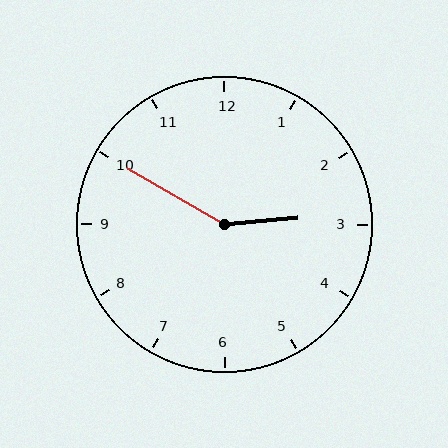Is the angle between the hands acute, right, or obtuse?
It is obtuse.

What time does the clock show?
2:50.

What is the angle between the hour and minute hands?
Approximately 145 degrees.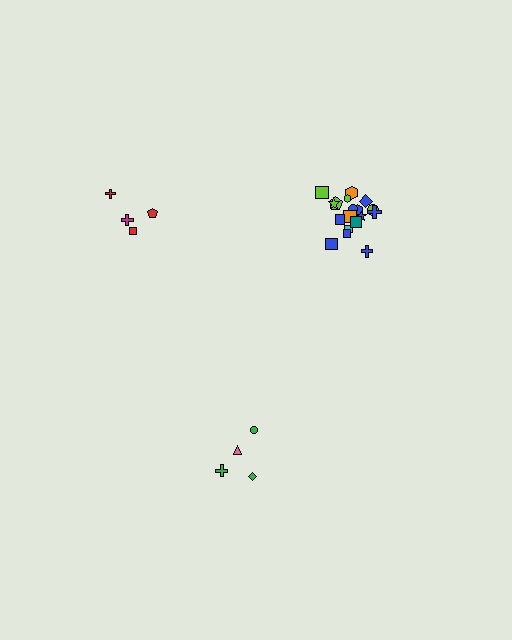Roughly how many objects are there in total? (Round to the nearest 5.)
Roughly 25 objects in total.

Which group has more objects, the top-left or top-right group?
The top-right group.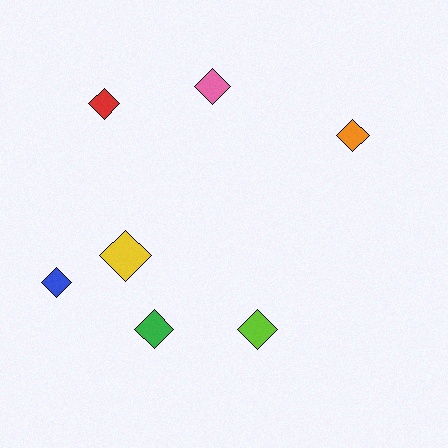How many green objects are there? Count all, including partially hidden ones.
There is 1 green object.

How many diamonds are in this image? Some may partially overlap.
There are 7 diamonds.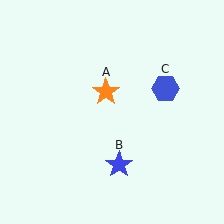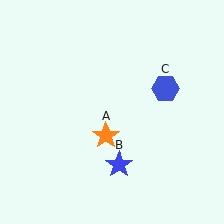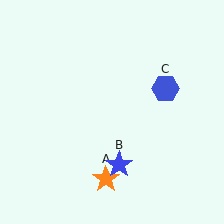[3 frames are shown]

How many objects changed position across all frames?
1 object changed position: orange star (object A).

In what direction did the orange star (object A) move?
The orange star (object A) moved down.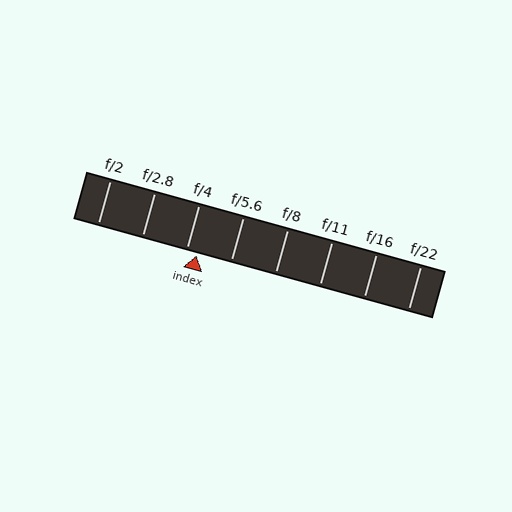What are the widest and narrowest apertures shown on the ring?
The widest aperture shown is f/2 and the narrowest is f/22.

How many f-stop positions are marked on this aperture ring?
There are 8 f-stop positions marked.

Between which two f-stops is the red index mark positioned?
The index mark is between f/4 and f/5.6.